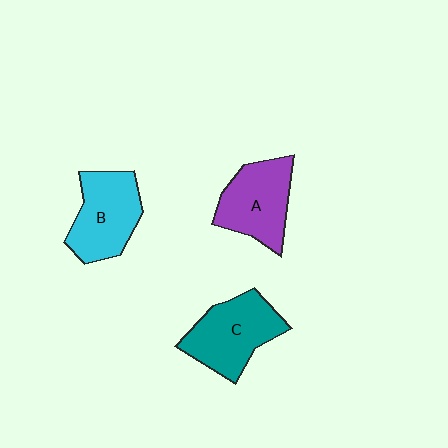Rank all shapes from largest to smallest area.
From largest to smallest: C (teal), B (cyan), A (purple).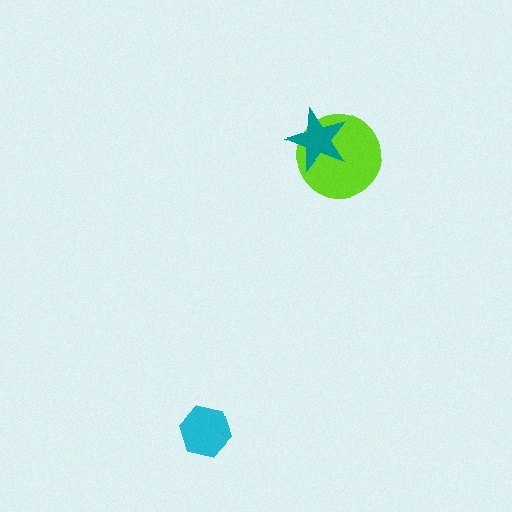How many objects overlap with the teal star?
1 object overlaps with the teal star.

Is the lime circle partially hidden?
Yes, it is partially covered by another shape.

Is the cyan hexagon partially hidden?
No, no other shape covers it.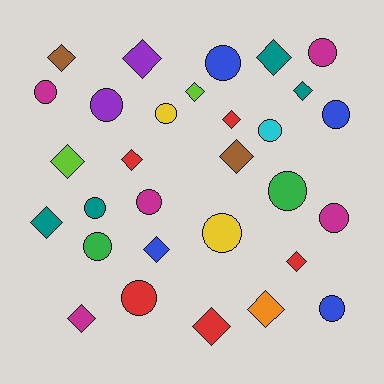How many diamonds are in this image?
There are 15 diamonds.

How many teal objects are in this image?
There are 4 teal objects.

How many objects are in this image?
There are 30 objects.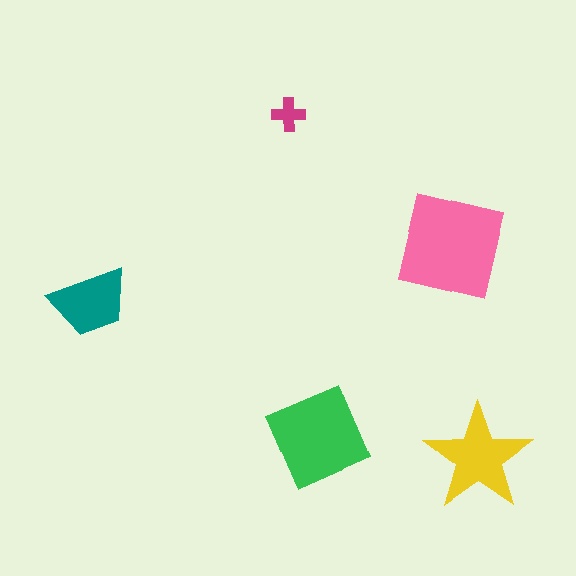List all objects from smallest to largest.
The magenta cross, the teal trapezoid, the yellow star, the green diamond, the pink square.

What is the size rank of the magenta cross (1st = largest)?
5th.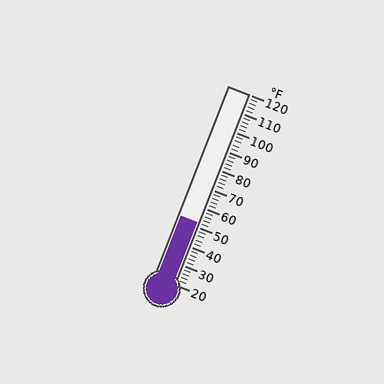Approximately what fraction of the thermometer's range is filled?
The thermometer is filled to approximately 30% of its range.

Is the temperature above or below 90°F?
The temperature is below 90°F.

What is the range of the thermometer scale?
The thermometer scale ranges from 20°F to 120°F.